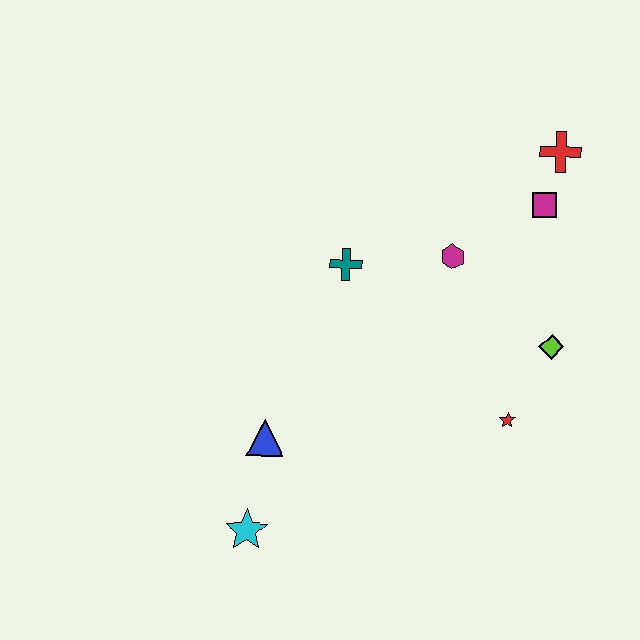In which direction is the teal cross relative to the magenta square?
The teal cross is to the left of the magenta square.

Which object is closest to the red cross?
The magenta square is closest to the red cross.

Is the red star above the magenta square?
No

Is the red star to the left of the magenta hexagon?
No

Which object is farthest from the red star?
The cyan star is farthest from the red star.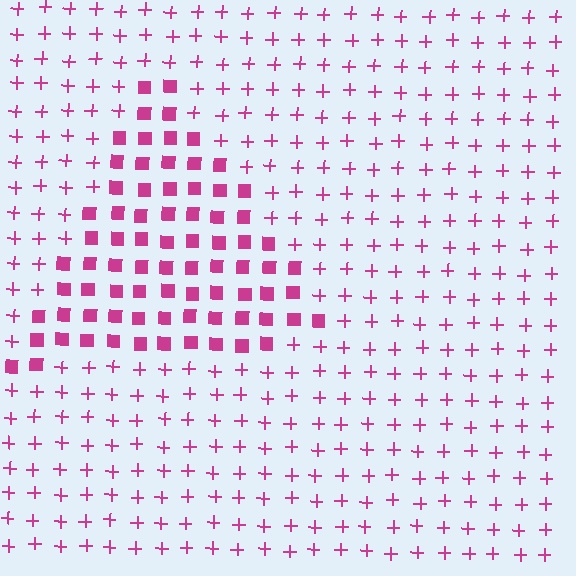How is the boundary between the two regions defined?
The boundary is defined by a change in element shape: squares inside vs. plus signs outside. All elements share the same color and spacing.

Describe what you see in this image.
The image is filled with small magenta elements arranged in a uniform grid. A triangle-shaped region contains squares, while the surrounding area contains plus signs. The boundary is defined purely by the change in element shape.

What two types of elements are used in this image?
The image uses squares inside the triangle region and plus signs outside it.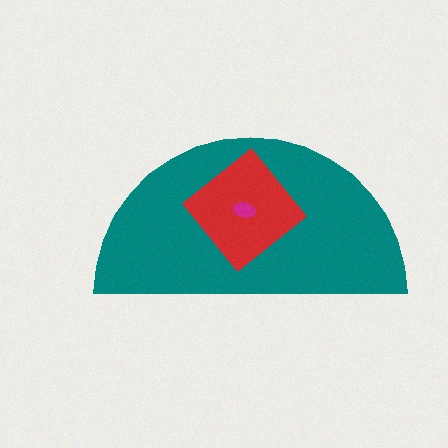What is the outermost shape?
The teal semicircle.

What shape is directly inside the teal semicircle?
The red diamond.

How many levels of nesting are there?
3.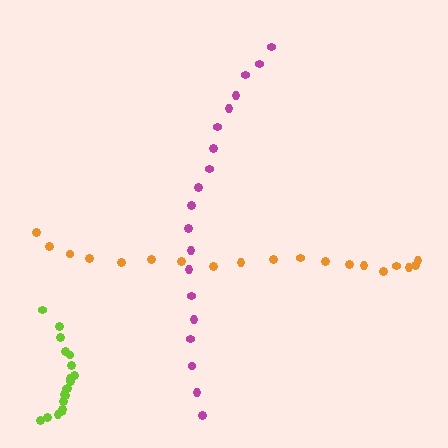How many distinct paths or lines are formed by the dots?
There are 3 distinct paths.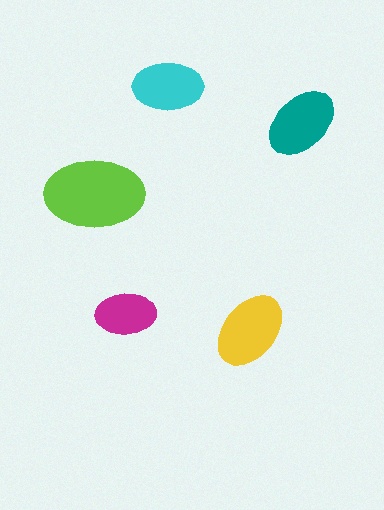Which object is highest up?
The cyan ellipse is topmost.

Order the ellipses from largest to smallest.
the lime one, the yellow one, the teal one, the cyan one, the magenta one.